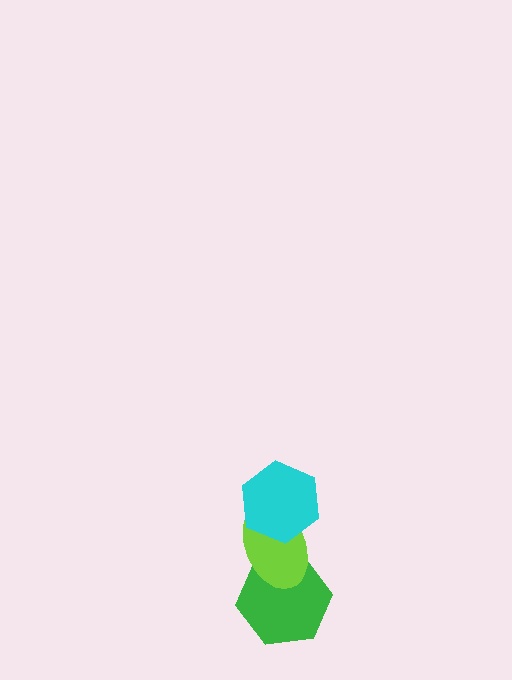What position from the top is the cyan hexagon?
The cyan hexagon is 1st from the top.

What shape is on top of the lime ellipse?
The cyan hexagon is on top of the lime ellipse.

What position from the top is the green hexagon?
The green hexagon is 3rd from the top.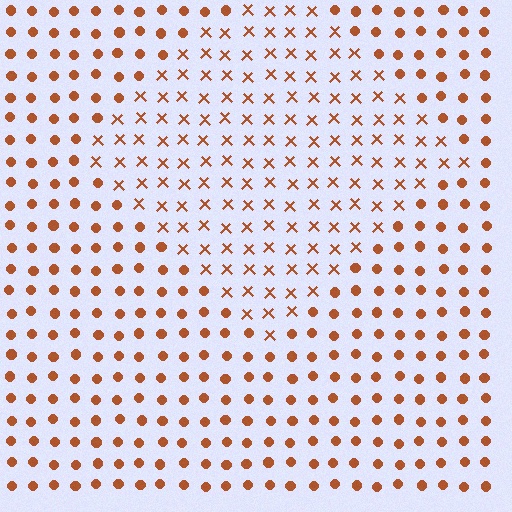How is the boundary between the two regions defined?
The boundary is defined by a change in element shape: X marks inside vs. circles outside. All elements share the same color and spacing.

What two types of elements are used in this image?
The image uses X marks inside the diamond region and circles outside it.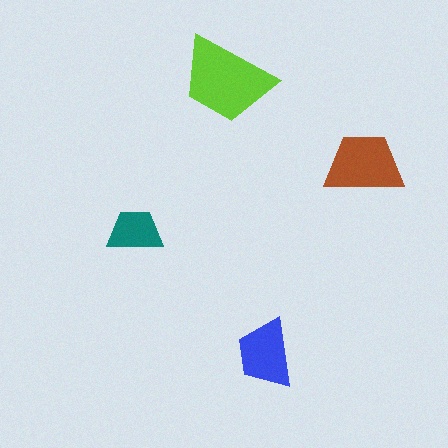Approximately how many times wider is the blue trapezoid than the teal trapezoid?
About 1.5 times wider.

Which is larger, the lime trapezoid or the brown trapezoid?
The lime one.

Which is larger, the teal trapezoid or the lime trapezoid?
The lime one.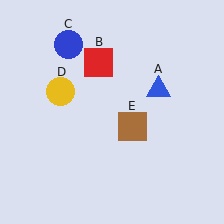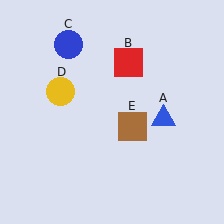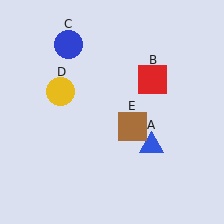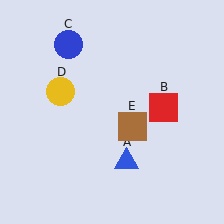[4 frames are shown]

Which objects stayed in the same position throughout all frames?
Blue circle (object C) and yellow circle (object D) and brown square (object E) remained stationary.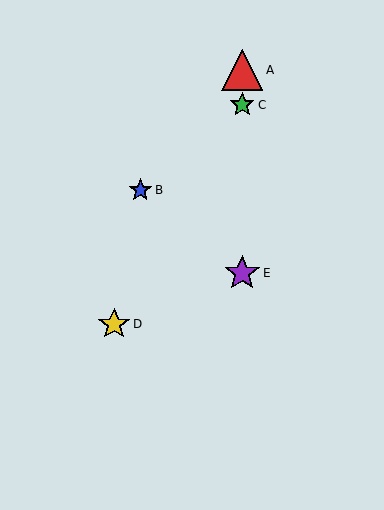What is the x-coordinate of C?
Object C is at x≈242.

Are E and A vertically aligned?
Yes, both are at x≈242.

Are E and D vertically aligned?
No, E is at x≈242 and D is at x≈114.